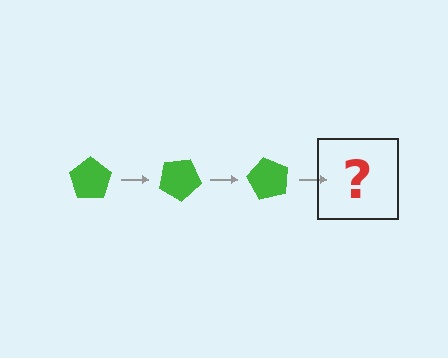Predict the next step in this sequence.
The next step is a green pentagon rotated 90 degrees.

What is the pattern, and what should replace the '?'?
The pattern is that the pentagon rotates 30 degrees each step. The '?' should be a green pentagon rotated 90 degrees.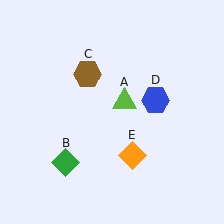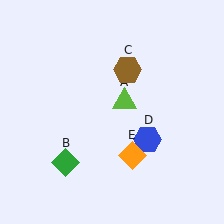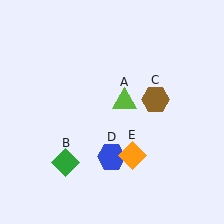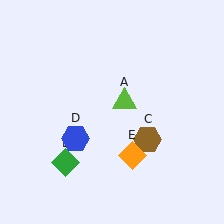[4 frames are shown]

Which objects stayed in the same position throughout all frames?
Lime triangle (object A) and green diamond (object B) and orange diamond (object E) remained stationary.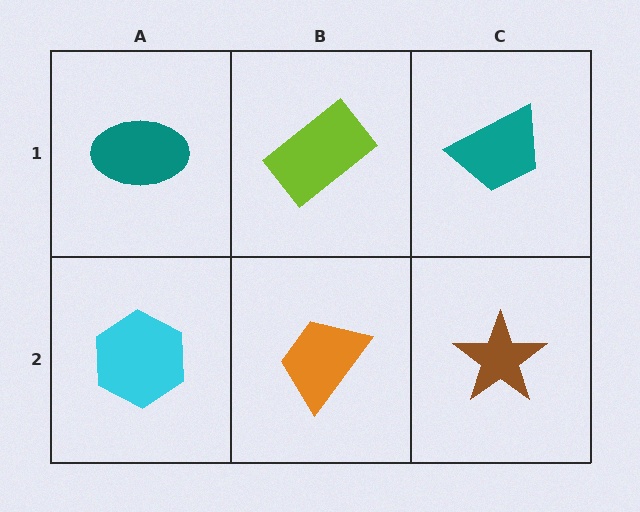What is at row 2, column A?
A cyan hexagon.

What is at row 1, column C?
A teal trapezoid.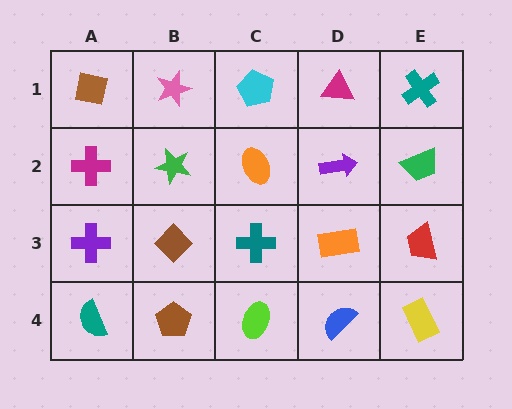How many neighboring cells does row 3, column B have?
4.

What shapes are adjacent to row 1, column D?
A purple arrow (row 2, column D), a cyan pentagon (row 1, column C), a teal cross (row 1, column E).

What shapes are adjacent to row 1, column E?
A green trapezoid (row 2, column E), a magenta triangle (row 1, column D).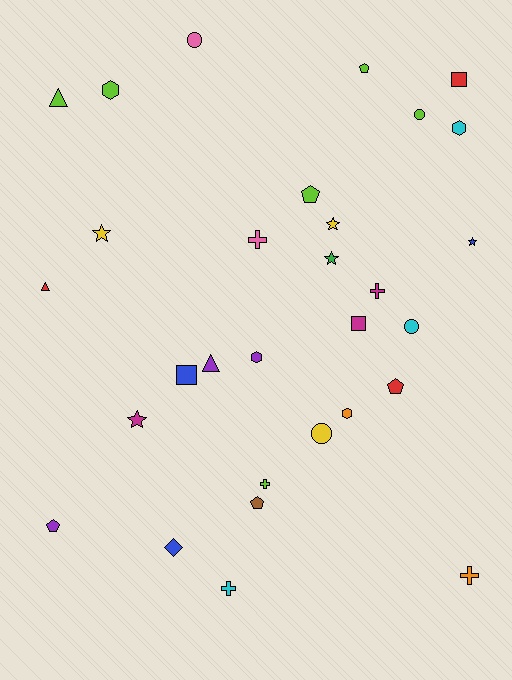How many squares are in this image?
There are 3 squares.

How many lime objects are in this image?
There are 6 lime objects.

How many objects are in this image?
There are 30 objects.